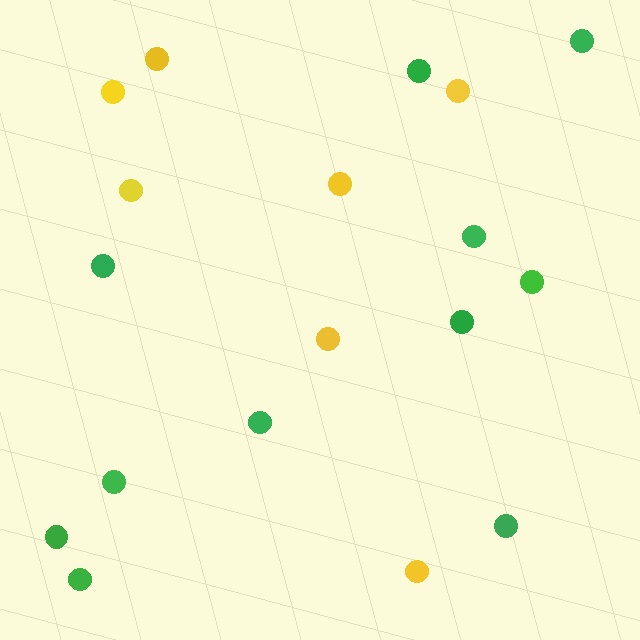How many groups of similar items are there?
There are 2 groups: one group of yellow circles (7) and one group of green circles (11).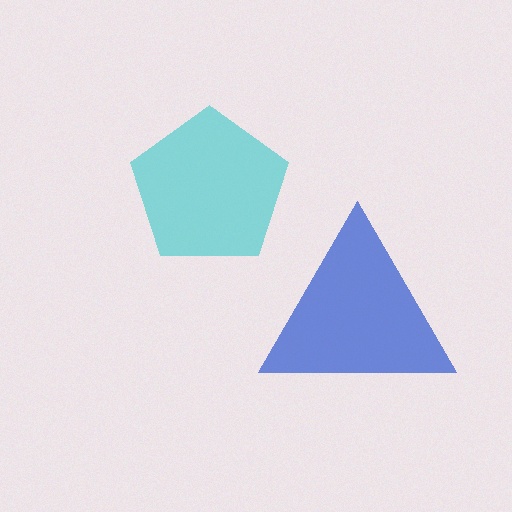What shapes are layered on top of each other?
The layered shapes are: a blue triangle, a cyan pentagon.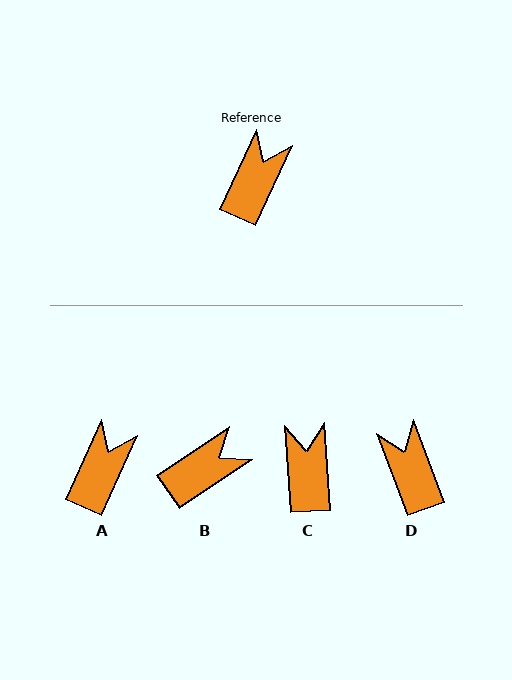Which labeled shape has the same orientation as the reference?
A.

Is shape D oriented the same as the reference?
No, it is off by about 45 degrees.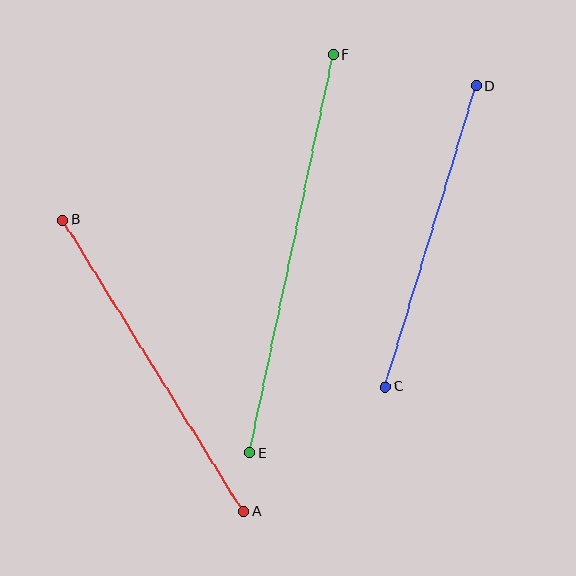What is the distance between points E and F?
The distance is approximately 407 pixels.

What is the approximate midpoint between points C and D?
The midpoint is at approximately (431, 236) pixels.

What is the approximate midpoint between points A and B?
The midpoint is at approximately (153, 366) pixels.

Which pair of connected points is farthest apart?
Points E and F are farthest apart.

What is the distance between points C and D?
The distance is approximately 314 pixels.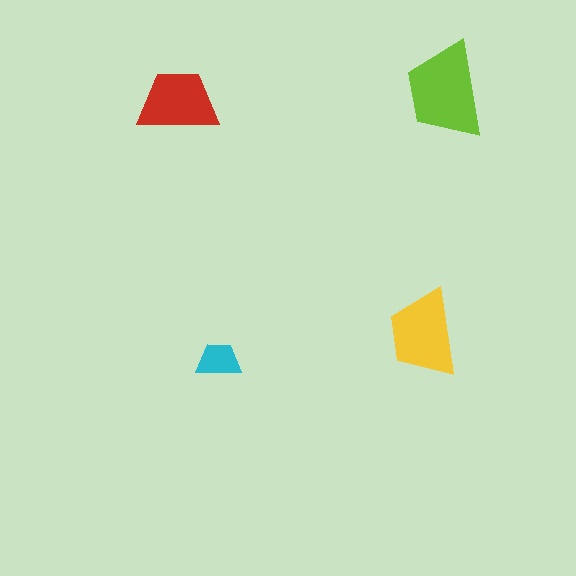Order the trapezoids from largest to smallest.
the lime one, the yellow one, the red one, the cyan one.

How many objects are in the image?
There are 4 objects in the image.